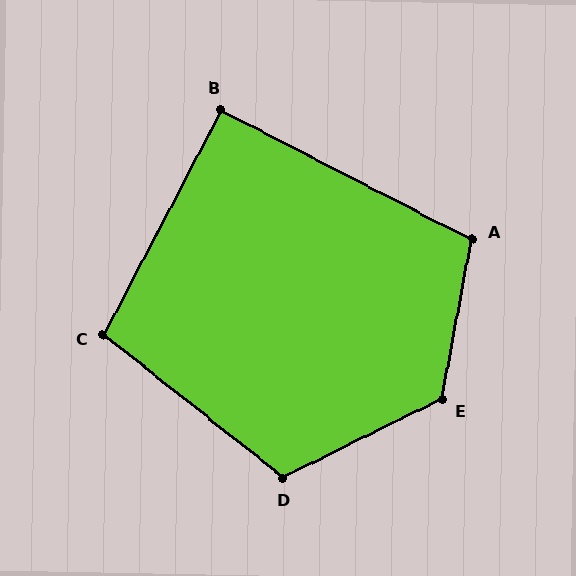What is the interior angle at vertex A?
Approximately 107 degrees (obtuse).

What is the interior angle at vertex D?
Approximately 115 degrees (obtuse).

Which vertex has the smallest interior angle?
B, at approximately 90 degrees.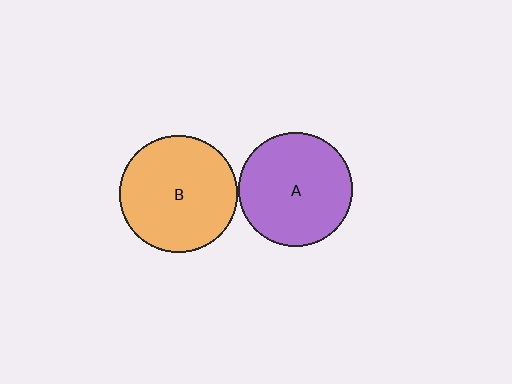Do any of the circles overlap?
No, none of the circles overlap.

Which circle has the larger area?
Circle B (orange).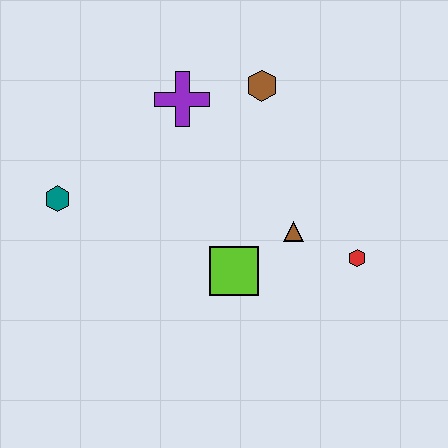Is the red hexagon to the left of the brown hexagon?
No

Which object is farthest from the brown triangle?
The teal hexagon is farthest from the brown triangle.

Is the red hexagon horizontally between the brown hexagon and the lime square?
No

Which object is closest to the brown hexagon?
The purple cross is closest to the brown hexagon.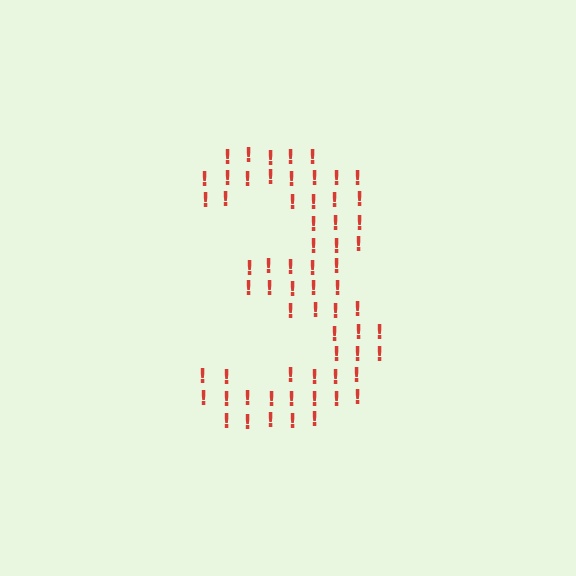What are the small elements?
The small elements are exclamation marks.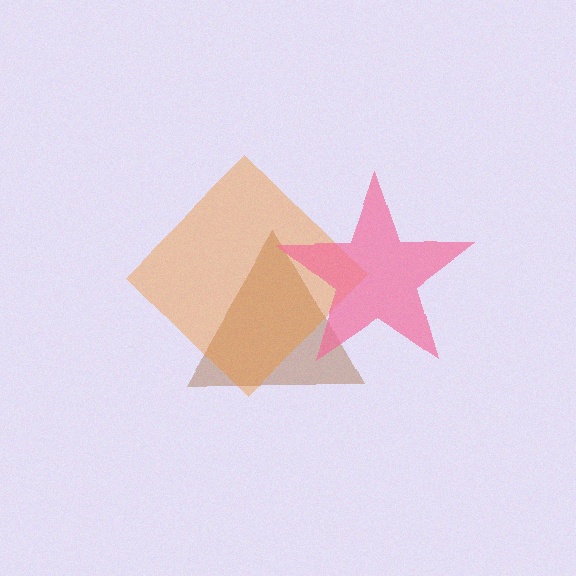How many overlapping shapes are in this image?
There are 3 overlapping shapes in the image.